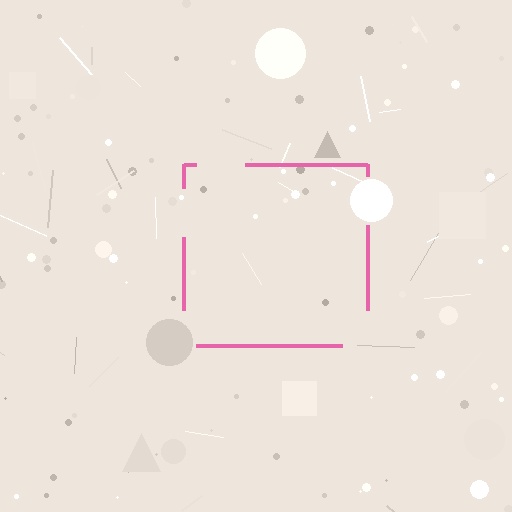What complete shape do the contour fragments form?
The contour fragments form a square.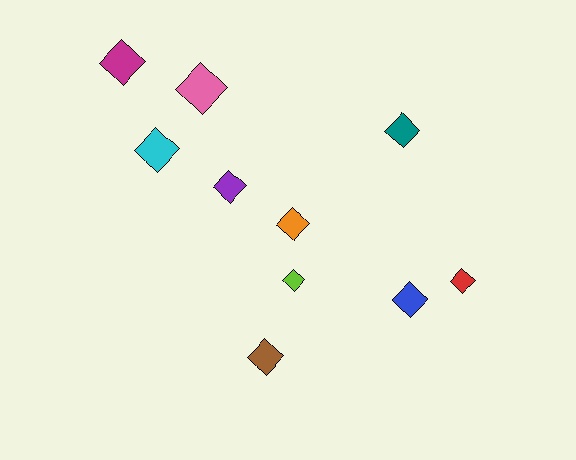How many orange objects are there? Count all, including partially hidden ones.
There is 1 orange object.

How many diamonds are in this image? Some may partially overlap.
There are 10 diamonds.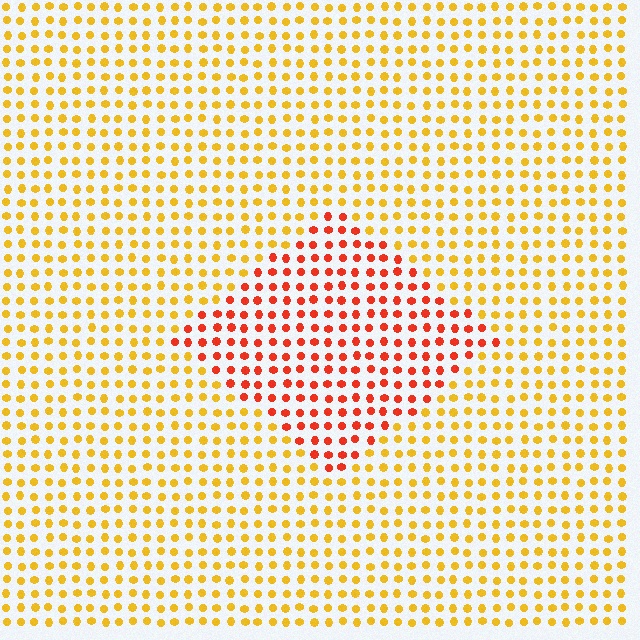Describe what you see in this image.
The image is filled with small yellow elements in a uniform arrangement. A diamond-shaped region is visible where the elements are tinted to a slightly different hue, forming a subtle color boundary.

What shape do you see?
I see a diamond.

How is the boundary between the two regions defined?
The boundary is defined purely by a slight shift in hue (about 40 degrees). Spacing, size, and orientation are identical on both sides.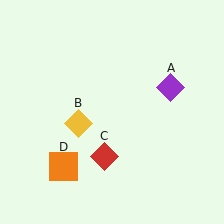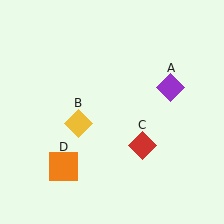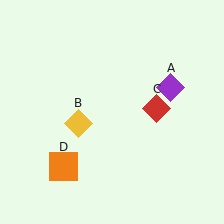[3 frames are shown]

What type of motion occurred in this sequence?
The red diamond (object C) rotated counterclockwise around the center of the scene.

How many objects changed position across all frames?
1 object changed position: red diamond (object C).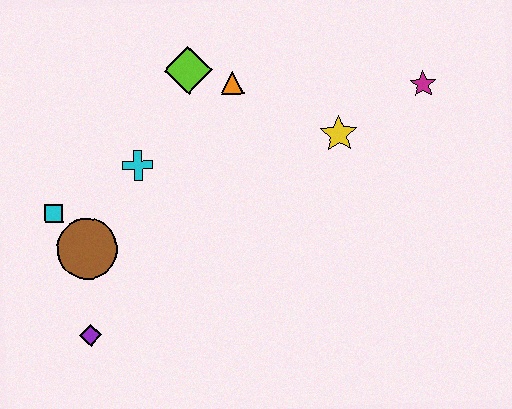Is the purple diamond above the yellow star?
No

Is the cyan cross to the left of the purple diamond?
No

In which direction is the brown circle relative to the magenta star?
The brown circle is to the left of the magenta star.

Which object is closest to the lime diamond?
The orange triangle is closest to the lime diamond.